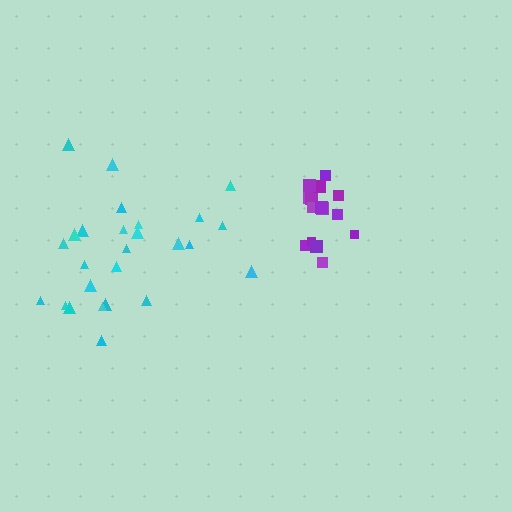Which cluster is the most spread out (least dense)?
Cyan.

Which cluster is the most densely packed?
Purple.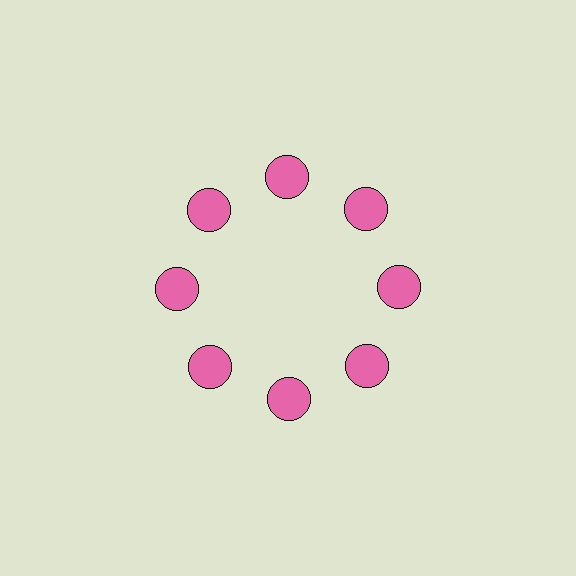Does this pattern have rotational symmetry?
Yes, this pattern has 8-fold rotational symmetry. It looks the same after rotating 45 degrees around the center.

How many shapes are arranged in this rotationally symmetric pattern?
There are 8 shapes, arranged in 8 groups of 1.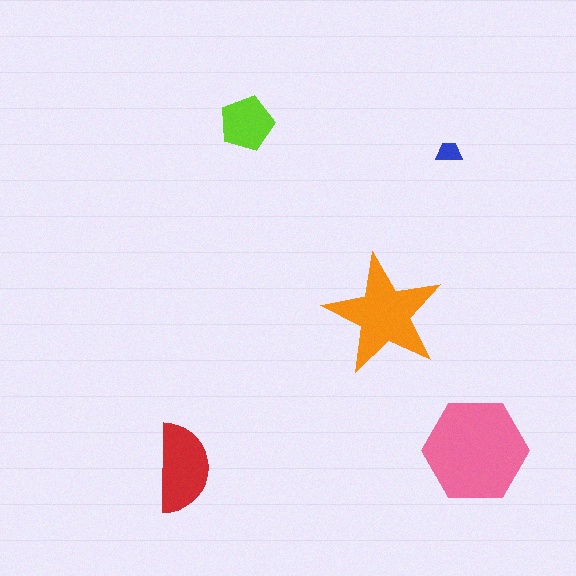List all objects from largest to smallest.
The pink hexagon, the orange star, the red semicircle, the lime pentagon, the blue trapezoid.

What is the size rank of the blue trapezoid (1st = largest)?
5th.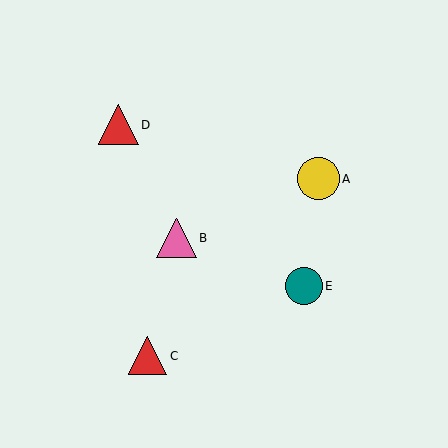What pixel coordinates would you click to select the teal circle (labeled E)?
Click at (304, 286) to select the teal circle E.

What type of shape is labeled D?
Shape D is a red triangle.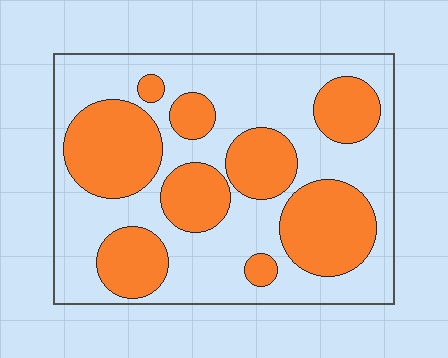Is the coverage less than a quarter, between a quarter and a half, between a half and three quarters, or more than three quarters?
Between a quarter and a half.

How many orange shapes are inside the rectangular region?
9.